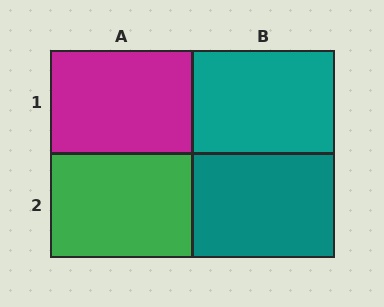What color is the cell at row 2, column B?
Teal.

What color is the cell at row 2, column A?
Green.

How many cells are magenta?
1 cell is magenta.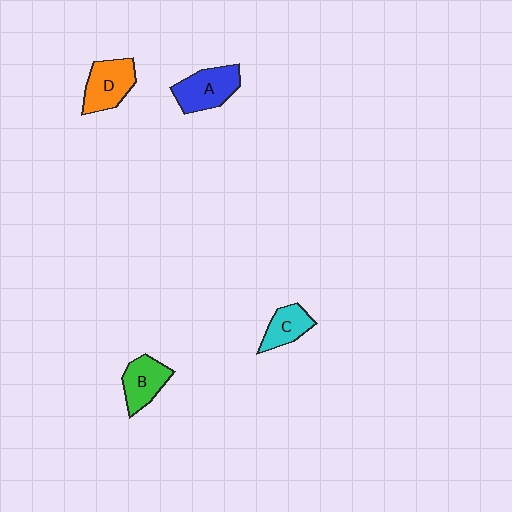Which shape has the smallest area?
Shape C (cyan).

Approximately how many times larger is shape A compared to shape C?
Approximately 1.4 times.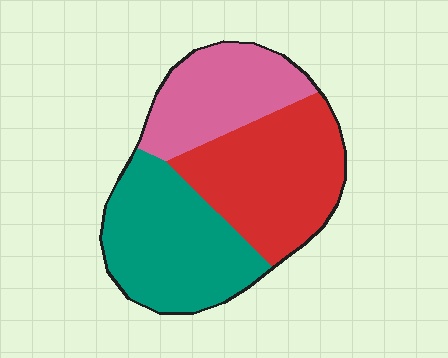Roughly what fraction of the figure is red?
Red takes up between a third and a half of the figure.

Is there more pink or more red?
Red.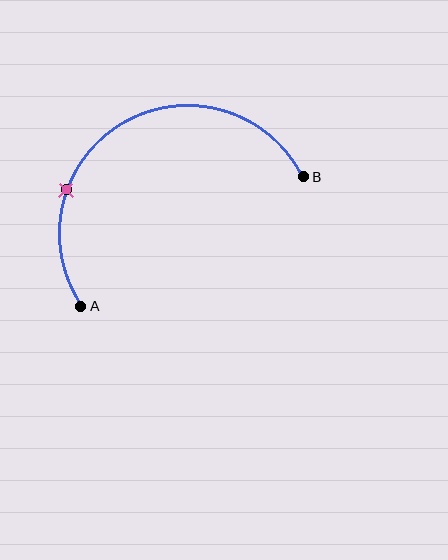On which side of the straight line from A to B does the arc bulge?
The arc bulges above the straight line connecting A and B.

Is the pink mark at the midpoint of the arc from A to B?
No. The pink mark lies on the arc but is closer to endpoint A. The arc midpoint would be at the point on the curve equidistant along the arc from both A and B.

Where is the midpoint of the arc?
The arc midpoint is the point on the curve farthest from the straight line joining A and B. It sits above that line.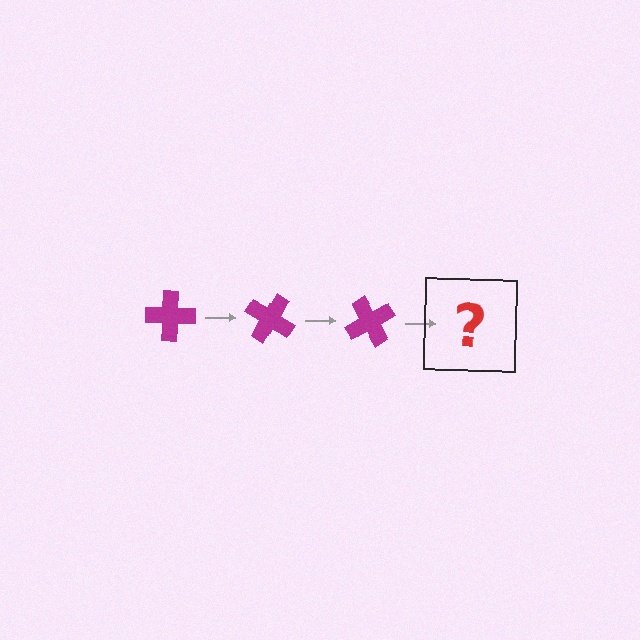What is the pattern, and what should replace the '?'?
The pattern is that the cross rotates 30 degrees each step. The '?' should be a magenta cross rotated 90 degrees.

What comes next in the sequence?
The next element should be a magenta cross rotated 90 degrees.